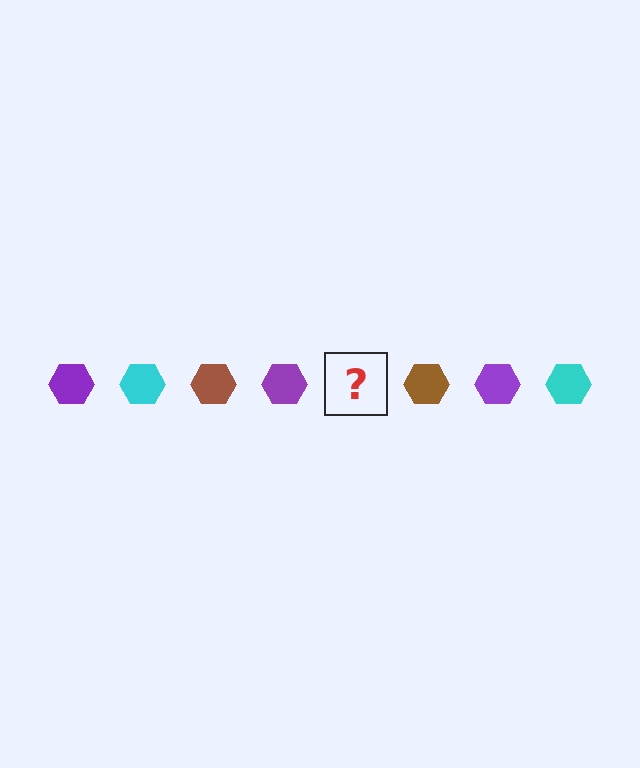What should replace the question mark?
The question mark should be replaced with a cyan hexagon.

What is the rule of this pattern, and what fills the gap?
The rule is that the pattern cycles through purple, cyan, brown hexagons. The gap should be filled with a cyan hexagon.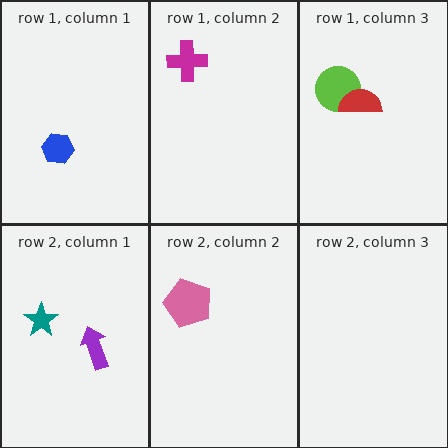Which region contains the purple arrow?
The row 2, column 1 region.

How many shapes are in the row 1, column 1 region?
1.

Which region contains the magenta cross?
The row 1, column 2 region.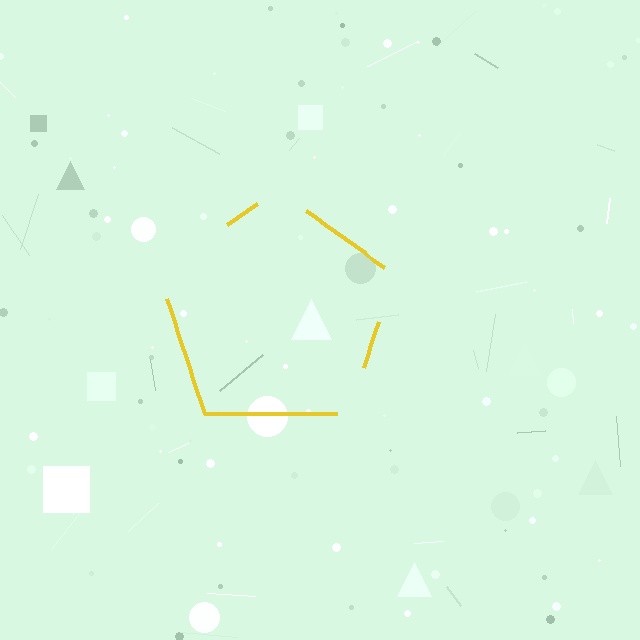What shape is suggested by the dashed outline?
The dashed outline suggests a pentagon.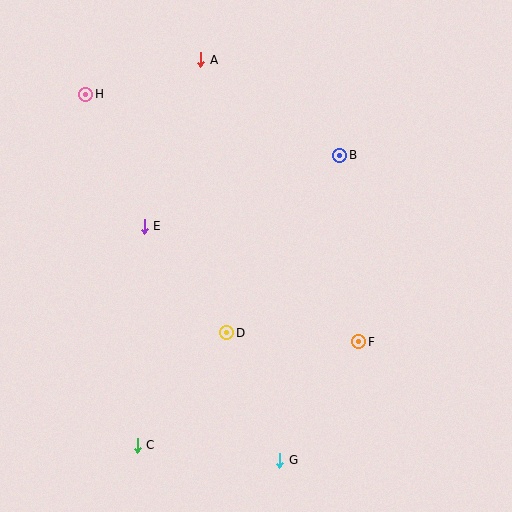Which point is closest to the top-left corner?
Point H is closest to the top-left corner.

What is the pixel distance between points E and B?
The distance between E and B is 208 pixels.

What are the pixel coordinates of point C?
Point C is at (137, 445).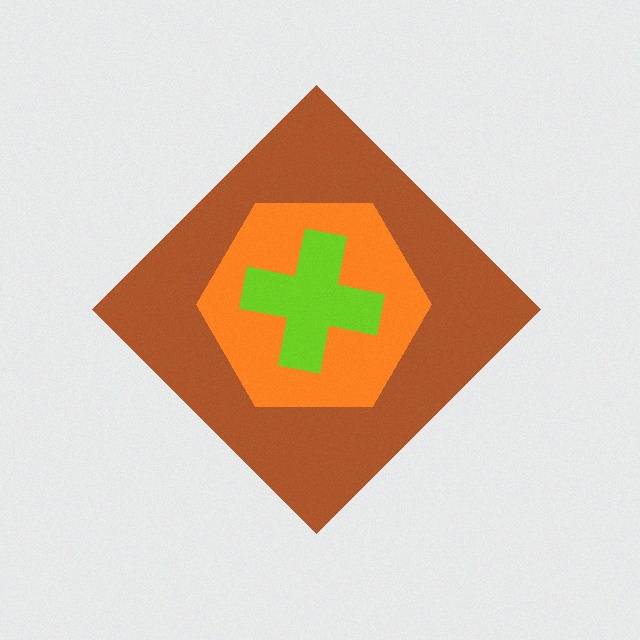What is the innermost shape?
The lime cross.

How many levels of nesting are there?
3.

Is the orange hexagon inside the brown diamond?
Yes.